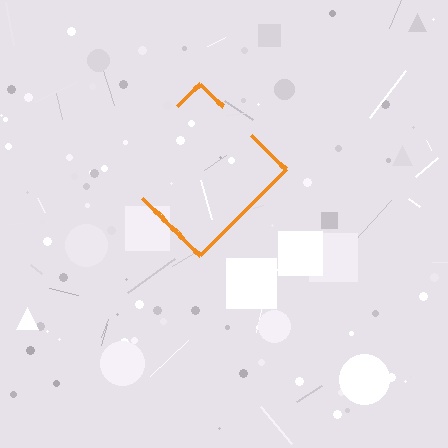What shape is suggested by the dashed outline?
The dashed outline suggests a diamond.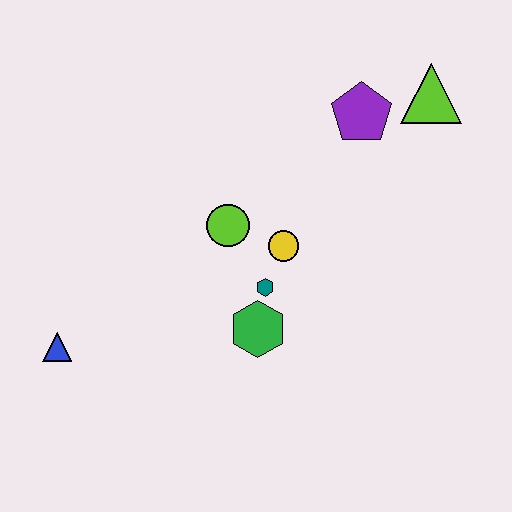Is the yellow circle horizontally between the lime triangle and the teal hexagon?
Yes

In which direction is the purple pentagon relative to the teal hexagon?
The purple pentagon is above the teal hexagon.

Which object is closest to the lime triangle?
The purple pentagon is closest to the lime triangle.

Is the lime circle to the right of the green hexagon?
No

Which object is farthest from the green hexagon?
The lime triangle is farthest from the green hexagon.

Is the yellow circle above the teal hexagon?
Yes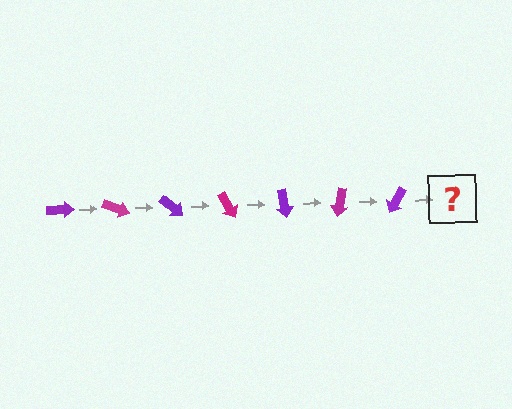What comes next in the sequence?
The next element should be a magenta arrow, rotated 140 degrees from the start.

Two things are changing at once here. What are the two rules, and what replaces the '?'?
The two rules are that it rotates 20 degrees each step and the color cycles through purple and magenta. The '?' should be a magenta arrow, rotated 140 degrees from the start.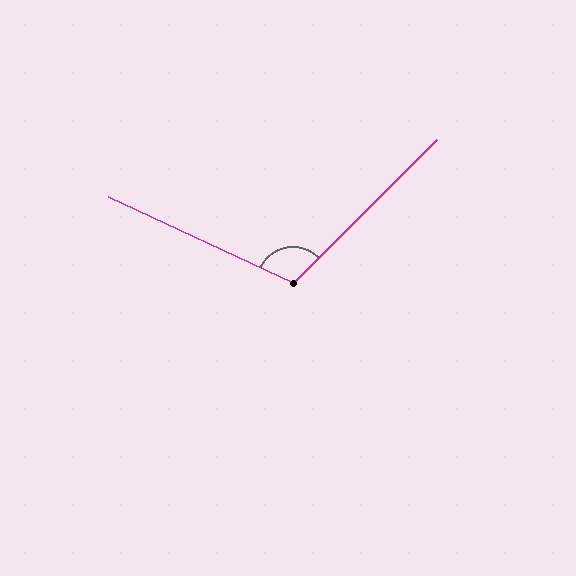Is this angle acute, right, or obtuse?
It is obtuse.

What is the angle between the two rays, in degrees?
Approximately 110 degrees.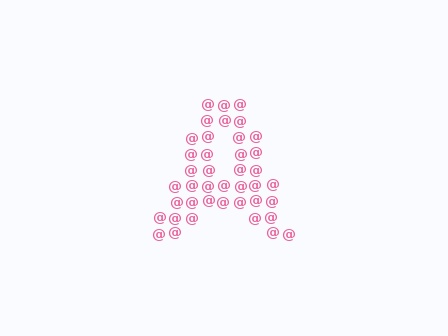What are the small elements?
The small elements are at signs.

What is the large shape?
The large shape is the letter A.